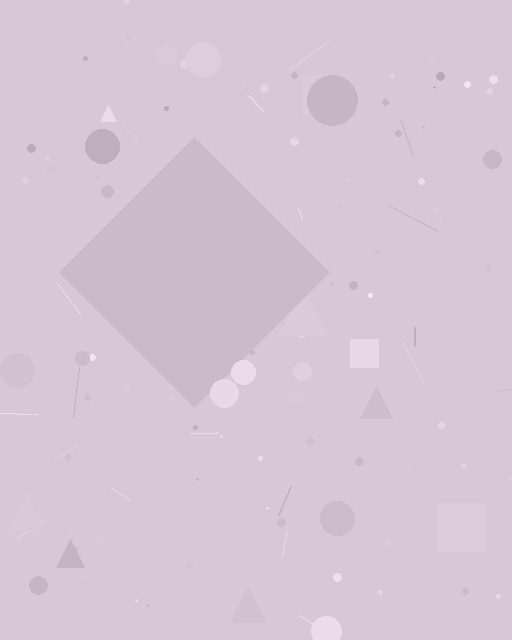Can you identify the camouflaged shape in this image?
The camouflaged shape is a diamond.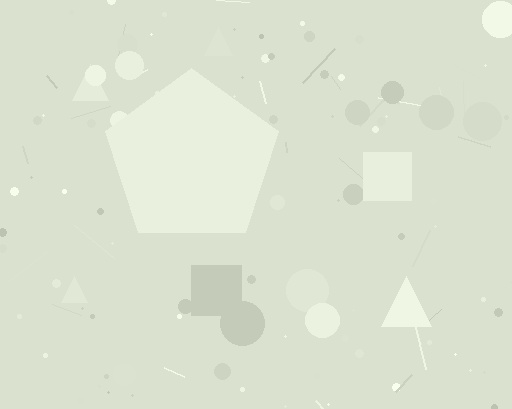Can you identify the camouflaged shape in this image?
The camouflaged shape is a pentagon.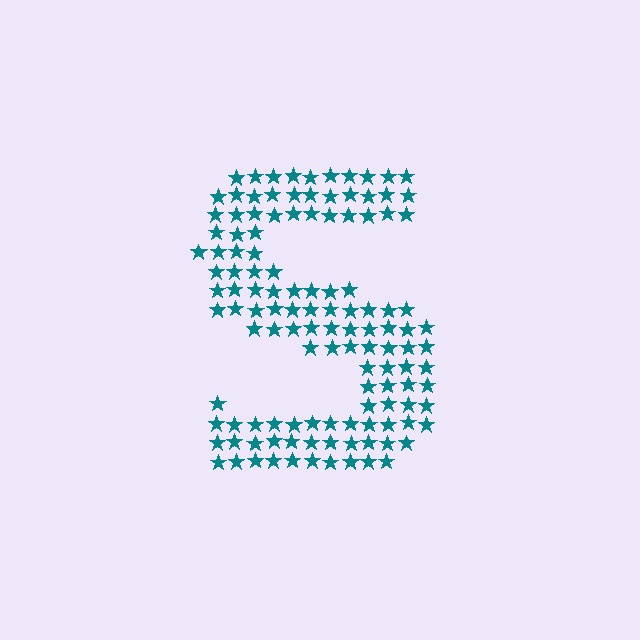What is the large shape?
The large shape is the letter S.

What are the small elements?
The small elements are stars.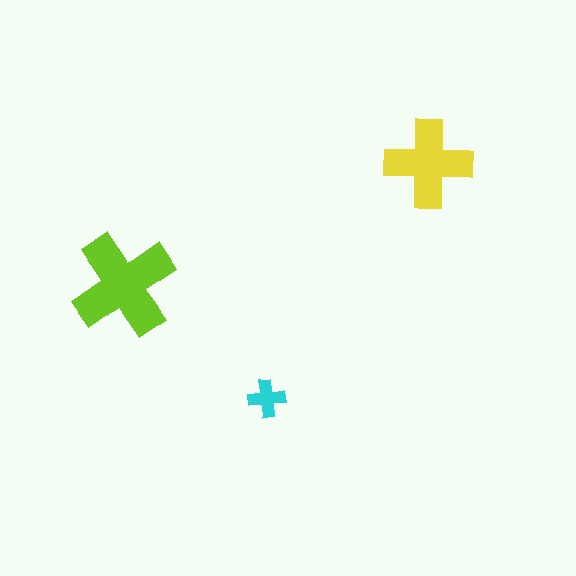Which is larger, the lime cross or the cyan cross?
The lime one.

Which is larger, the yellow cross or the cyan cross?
The yellow one.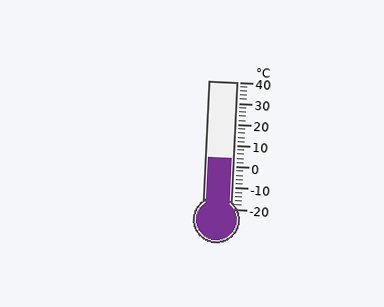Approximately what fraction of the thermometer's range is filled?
The thermometer is filled to approximately 40% of its range.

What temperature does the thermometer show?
The thermometer shows approximately 4°C.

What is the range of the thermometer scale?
The thermometer scale ranges from -20°C to 40°C.